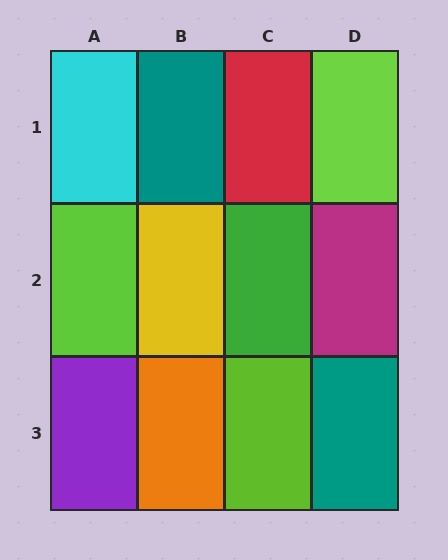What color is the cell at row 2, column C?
Green.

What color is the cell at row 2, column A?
Lime.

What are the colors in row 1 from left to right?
Cyan, teal, red, lime.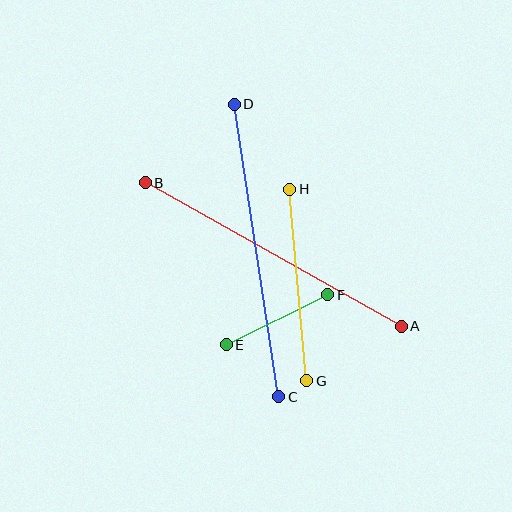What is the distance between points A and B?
The distance is approximately 293 pixels.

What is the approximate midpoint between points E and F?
The midpoint is at approximately (277, 320) pixels.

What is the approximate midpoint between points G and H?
The midpoint is at approximately (298, 285) pixels.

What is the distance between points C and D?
The distance is approximately 296 pixels.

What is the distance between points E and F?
The distance is approximately 113 pixels.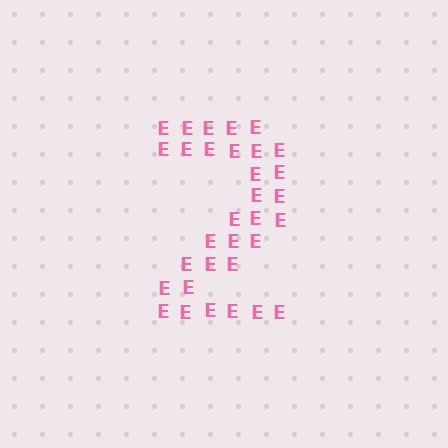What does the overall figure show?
The overall figure shows the digit 2.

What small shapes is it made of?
It is made of small letter E's.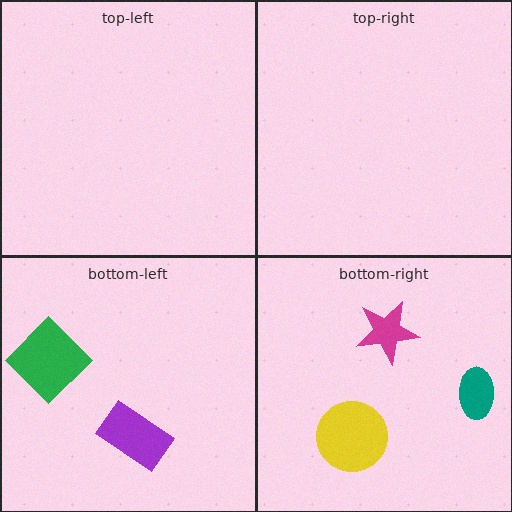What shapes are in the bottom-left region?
The green diamond, the purple rectangle.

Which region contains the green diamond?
The bottom-left region.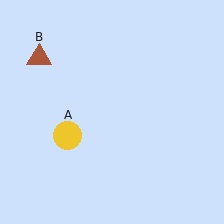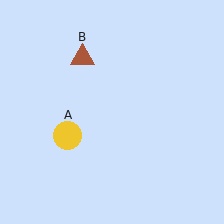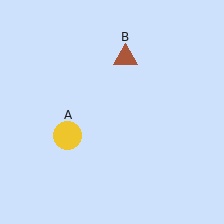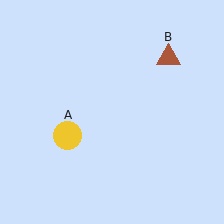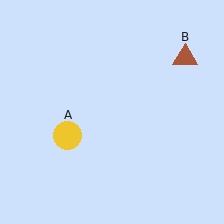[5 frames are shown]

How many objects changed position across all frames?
1 object changed position: brown triangle (object B).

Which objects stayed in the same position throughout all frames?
Yellow circle (object A) remained stationary.